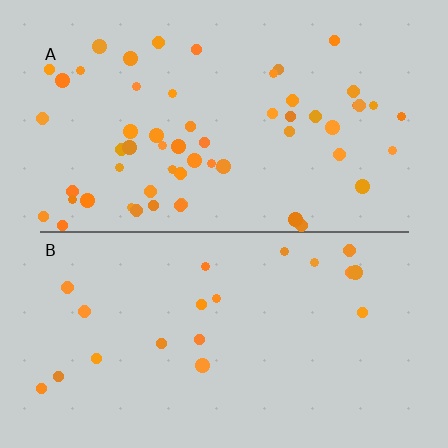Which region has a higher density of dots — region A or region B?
A (the top).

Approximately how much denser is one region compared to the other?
Approximately 2.9× — region A over region B.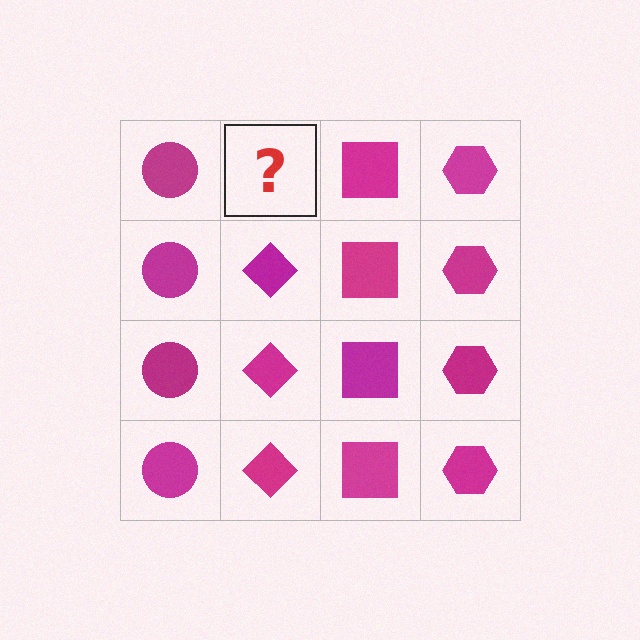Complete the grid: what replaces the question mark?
The question mark should be replaced with a magenta diamond.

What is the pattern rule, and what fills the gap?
The rule is that each column has a consistent shape. The gap should be filled with a magenta diamond.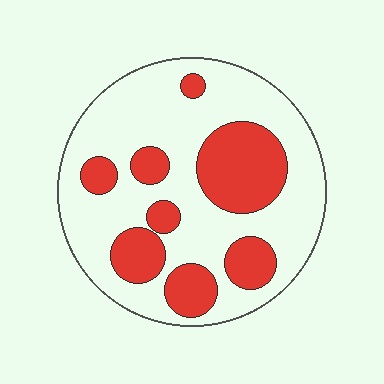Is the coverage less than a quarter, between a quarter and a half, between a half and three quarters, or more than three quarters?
Between a quarter and a half.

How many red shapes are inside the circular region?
8.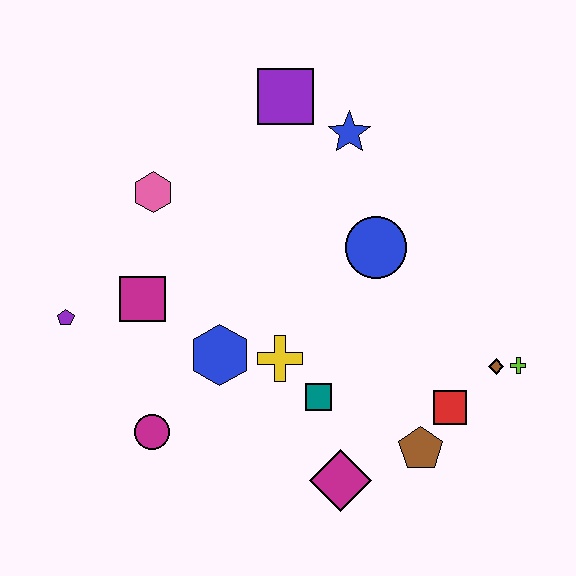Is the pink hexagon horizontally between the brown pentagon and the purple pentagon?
Yes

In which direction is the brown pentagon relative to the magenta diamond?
The brown pentagon is to the right of the magenta diamond.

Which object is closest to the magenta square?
The purple pentagon is closest to the magenta square.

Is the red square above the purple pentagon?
No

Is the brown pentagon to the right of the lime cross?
No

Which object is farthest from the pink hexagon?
The lime cross is farthest from the pink hexagon.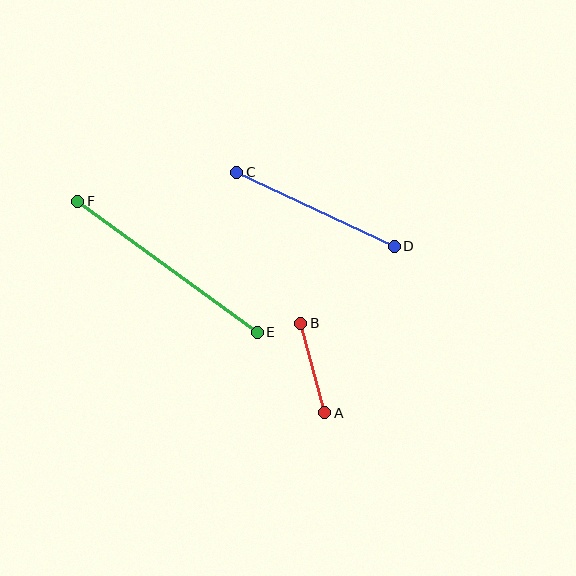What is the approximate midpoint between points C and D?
The midpoint is at approximately (316, 209) pixels.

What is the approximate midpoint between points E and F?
The midpoint is at approximately (167, 267) pixels.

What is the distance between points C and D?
The distance is approximately 174 pixels.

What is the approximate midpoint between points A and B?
The midpoint is at approximately (313, 368) pixels.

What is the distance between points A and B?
The distance is approximately 93 pixels.